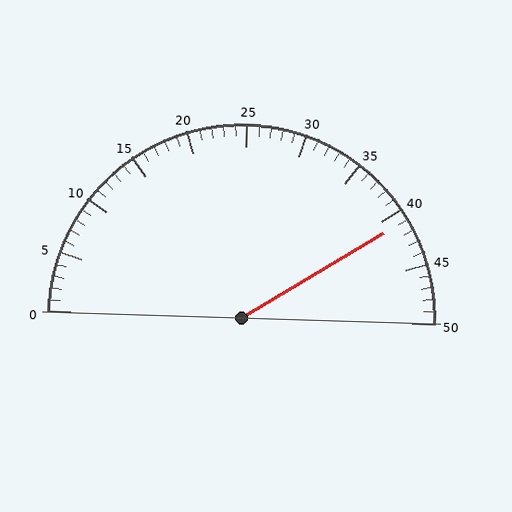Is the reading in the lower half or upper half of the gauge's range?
The reading is in the upper half of the range (0 to 50).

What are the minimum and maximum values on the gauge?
The gauge ranges from 0 to 50.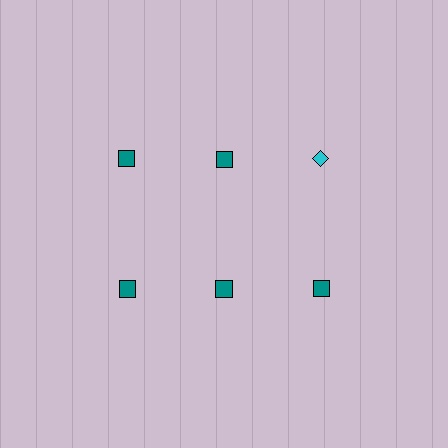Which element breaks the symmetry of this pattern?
The cyan diamond in the top row, center column breaks the symmetry. All other shapes are teal squares.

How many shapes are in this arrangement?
There are 6 shapes arranged in a grid pattern.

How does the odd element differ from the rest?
It differs in both color (cyan instead of teal) and shape (diamond instead of square).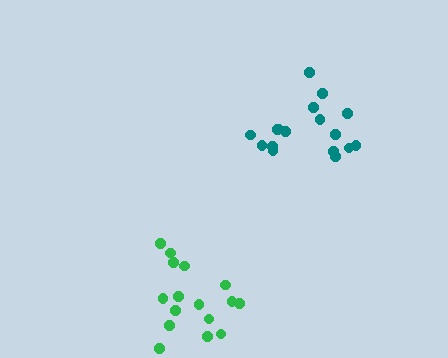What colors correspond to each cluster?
The clusters are colored: teal, green.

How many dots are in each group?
Group 1: 17 dots, Group 2: 16 dots (33 total).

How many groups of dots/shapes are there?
There are 2 groups.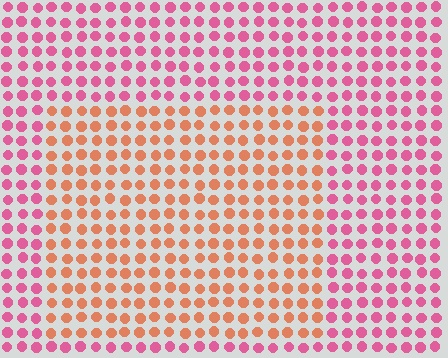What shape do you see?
I see a rectangle.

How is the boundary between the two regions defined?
The boundary is defined purely by a slight shift in hue (about 44 degrees). Spacing, size, and orientation are identical on both sides.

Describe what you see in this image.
The image is filled with small pink elements in a uniform arrangement. A rectangle-shaped region is visible where the elements are tinted to a slightly different hue, forming a subtle color boundary.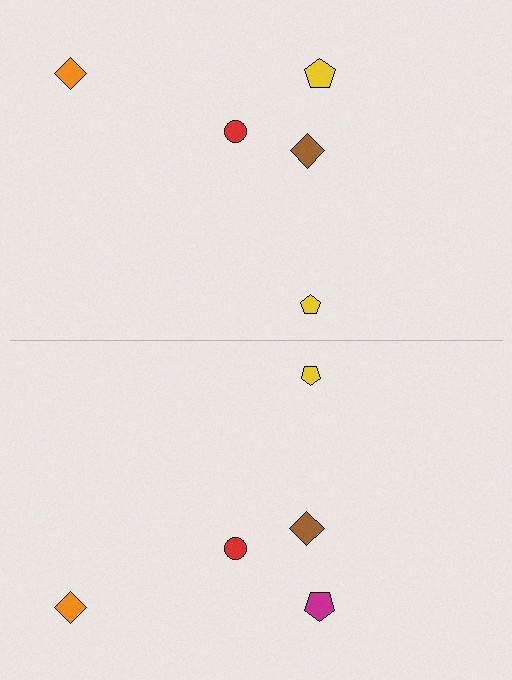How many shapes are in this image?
There are 10 shapes in this image.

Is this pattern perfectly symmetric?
No, the pattern is not perfectly symmetric. The magenta pentagon on the bottom side breaks the symmetry — its mirror counterpart is yellow.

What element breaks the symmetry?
The magenta pentagon on the bottom side breaks the symmetry — its mirror counterpart is yellow.